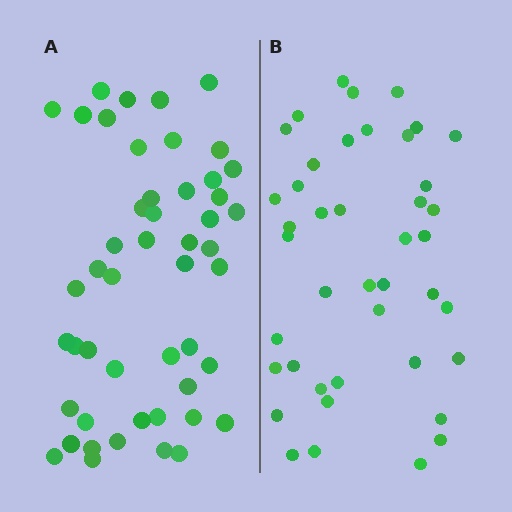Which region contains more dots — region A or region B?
Region A (the left region) has more dots.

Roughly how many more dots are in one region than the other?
Region A has roughly 8 or so more dots than region B.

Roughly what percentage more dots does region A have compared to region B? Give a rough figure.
About 15% more.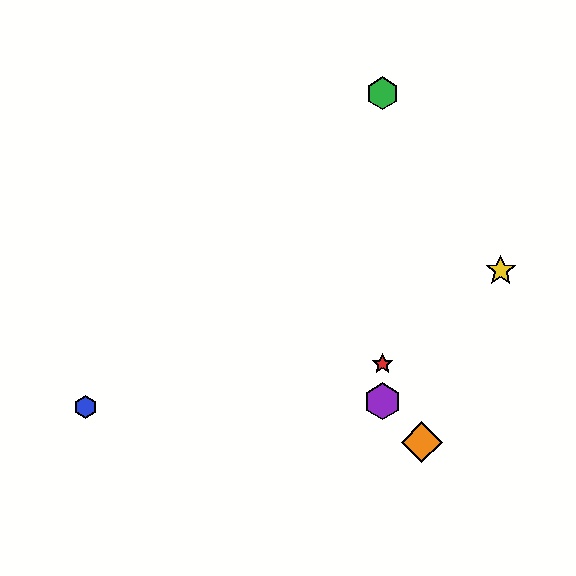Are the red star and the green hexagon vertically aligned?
Yes, both are at x≈382.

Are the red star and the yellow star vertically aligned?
No, the red star is at x≈382 and the yellow star is at x≈501.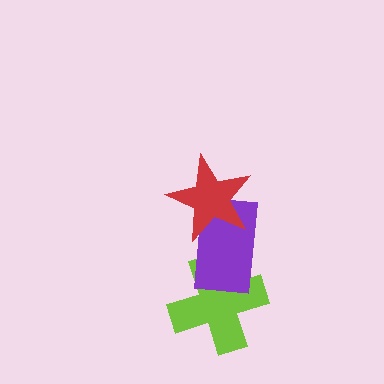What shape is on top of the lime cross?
The purple rectangle is on top of the lime cross.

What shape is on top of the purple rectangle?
The red star is on top of the purple rectangle.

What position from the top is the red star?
The red star is 1st from the top.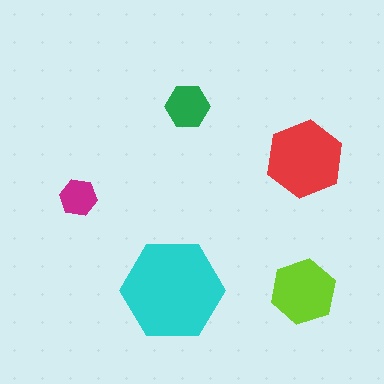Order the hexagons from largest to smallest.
the cyan one, the red one, the lime one, the green one, the magenta one.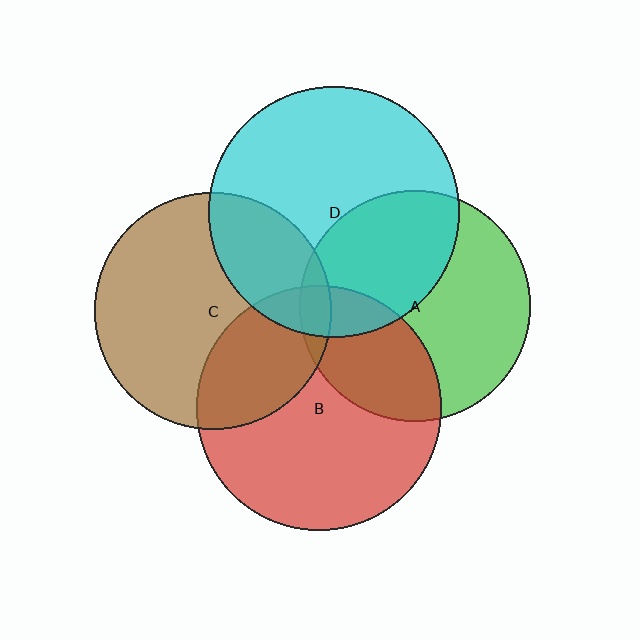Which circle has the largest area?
Circle D (cyan).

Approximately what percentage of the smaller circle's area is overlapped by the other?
Approximately 25%.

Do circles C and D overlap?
Yes.